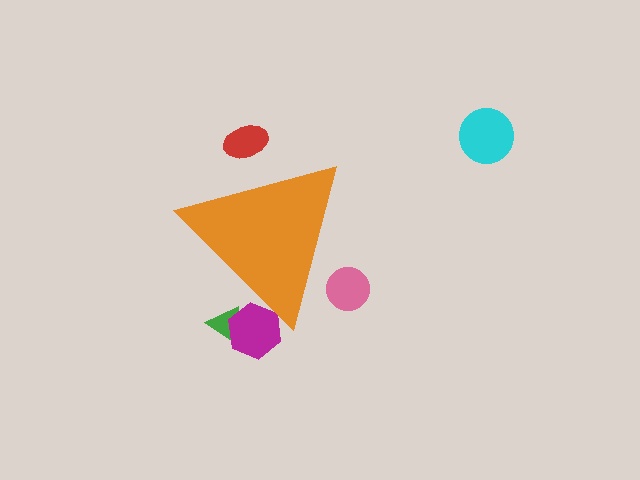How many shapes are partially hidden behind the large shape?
4 shapes are partially hidden.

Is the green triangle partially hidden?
Yes, the green triangle is partially hidden behind the orange triangle.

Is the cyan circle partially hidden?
No, the cyan circle is fully visible.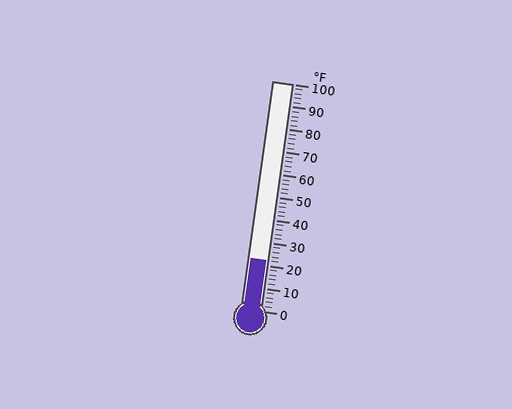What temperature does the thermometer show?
The thermometer shows approximately 22°F.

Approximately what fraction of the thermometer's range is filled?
The thermometer is filled to approximately 20% of its range.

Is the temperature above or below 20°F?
The temperature is above 20°F.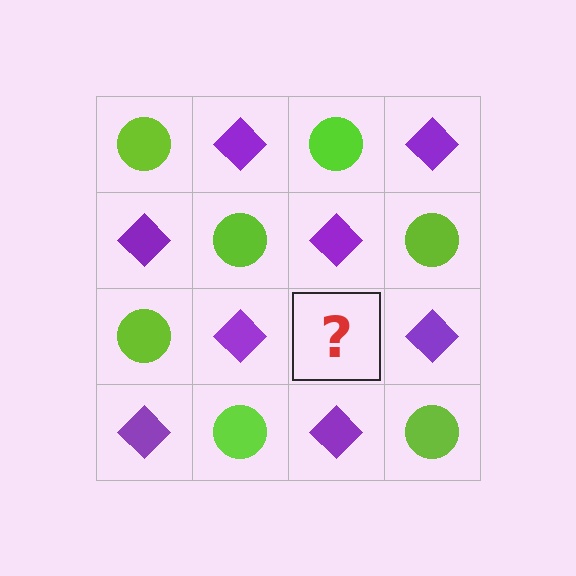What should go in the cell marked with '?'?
The missing cell should contain a lime circle.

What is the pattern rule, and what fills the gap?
The rule is that it alternates lime circle and purple diamond in a checkerboard pattern. The gap should be filled with a lime circle.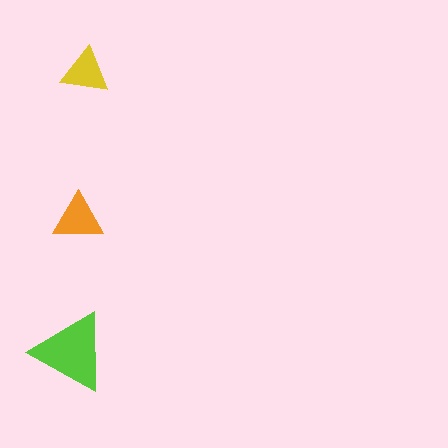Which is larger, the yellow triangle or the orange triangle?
The orange one.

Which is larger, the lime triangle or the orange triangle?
The lime one.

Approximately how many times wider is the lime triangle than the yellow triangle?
About 1.5 times wider.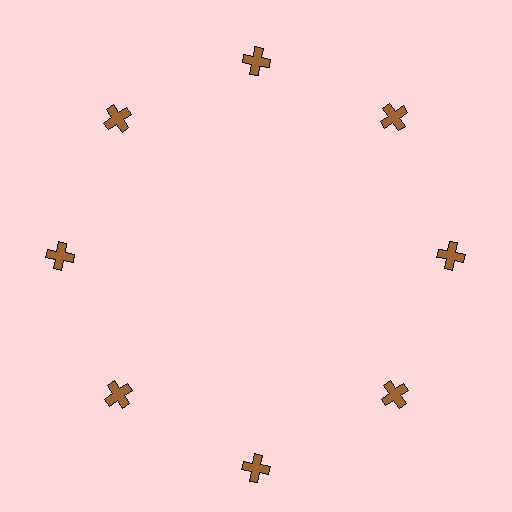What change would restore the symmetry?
The symmetry would be restored by moving it inward, back onto the ring so that all 8 crosses sit at equal angles and equal distance from the center.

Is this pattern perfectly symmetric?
No. The 8 brown crosses are arranged in a ring, but one element near the 6 o'clock position is pushed outward from the center, breaking the 8-fold rotational symmetry.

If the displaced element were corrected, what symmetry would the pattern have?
It would have 8-fold rotational symmetry — the pattern would map onto itself every 45 degrees.